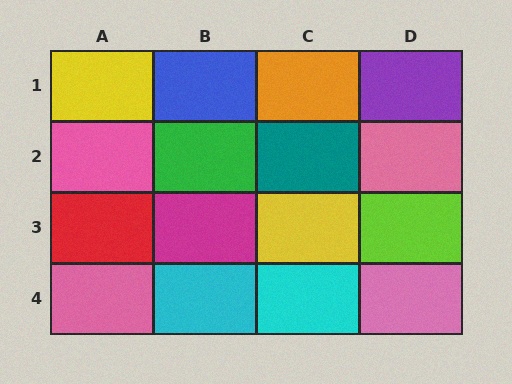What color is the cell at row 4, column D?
Pink.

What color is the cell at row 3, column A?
Red.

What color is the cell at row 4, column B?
Cyan.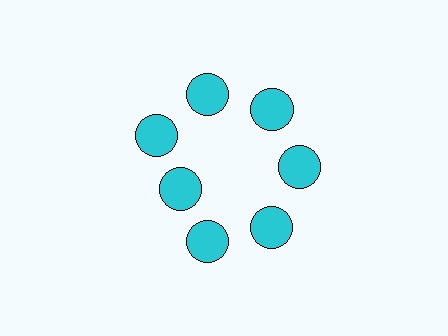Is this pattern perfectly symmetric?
No. The 7 cyan circles are arranged in a ring, but one element near the 8 o'clock position is pulled inward toward the center, breaking the 7-fold rotational symmetry.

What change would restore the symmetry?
The symmetry would be restored by moving it outward, back onto the ring so that all 7 circles sit at equal angles and equal distance from the center.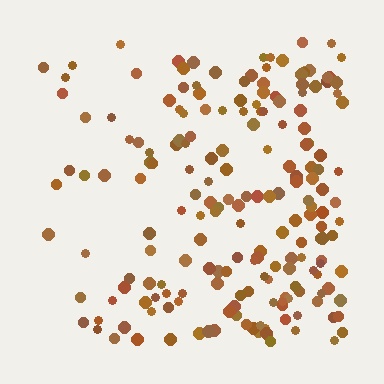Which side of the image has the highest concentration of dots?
The right.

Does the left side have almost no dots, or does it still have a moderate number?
Still a moderate number, just noticeably fewer than the right.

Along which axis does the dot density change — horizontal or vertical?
Horizontal.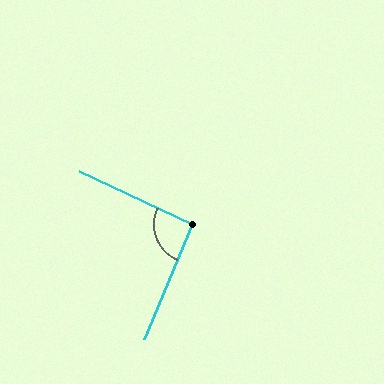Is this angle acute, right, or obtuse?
It is approximately a right angle.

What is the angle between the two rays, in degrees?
Approximately 92 degrees.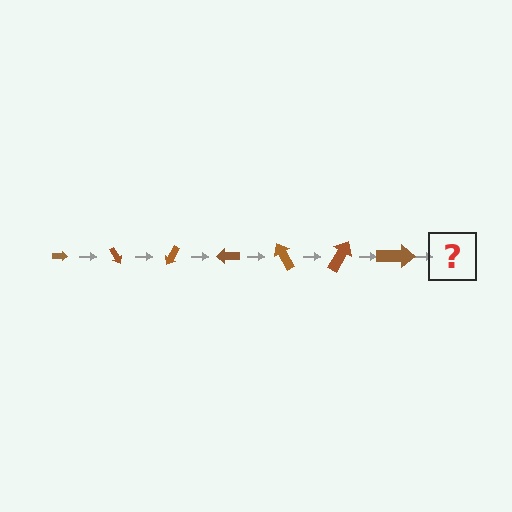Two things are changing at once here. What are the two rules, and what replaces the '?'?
The two rules are that the arrow grows larger each step and it rotates 60 degrees each step. The '?' should be an arrow, larger than the previous one and rotated 420 degrees from the start.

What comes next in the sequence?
The next element should be an arrow, larger than the previous one and rotated 420 degrees from the start.